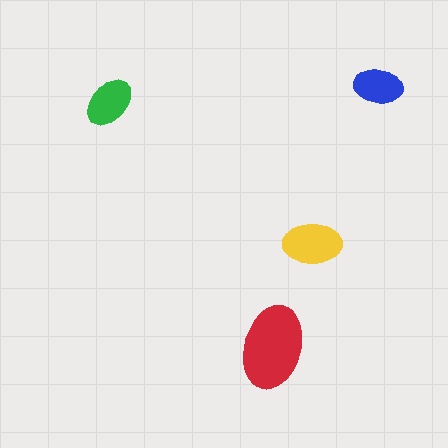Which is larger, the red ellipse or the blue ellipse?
The red one.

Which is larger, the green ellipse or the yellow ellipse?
The yellow one.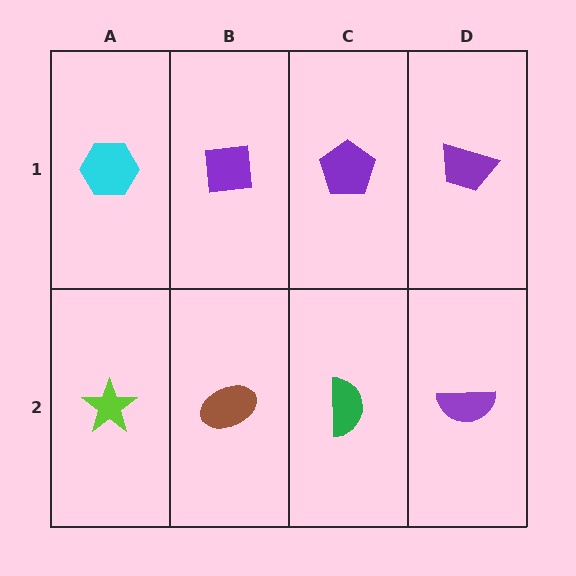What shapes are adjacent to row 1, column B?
A brown ellipse (row 2, column B), a cyan hexagon (row 1, column A), a purple pentagon (row 1, column C).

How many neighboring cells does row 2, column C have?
3.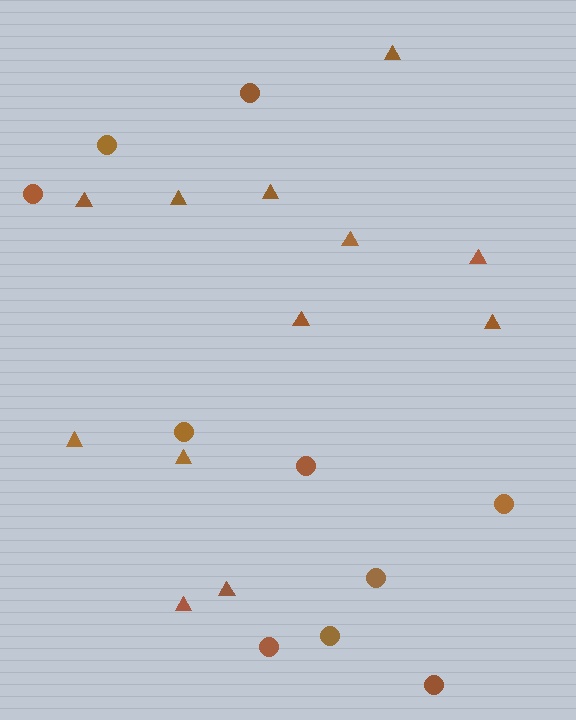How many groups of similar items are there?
There are 2 groups: one group of circles (10) and one group of triangles (12).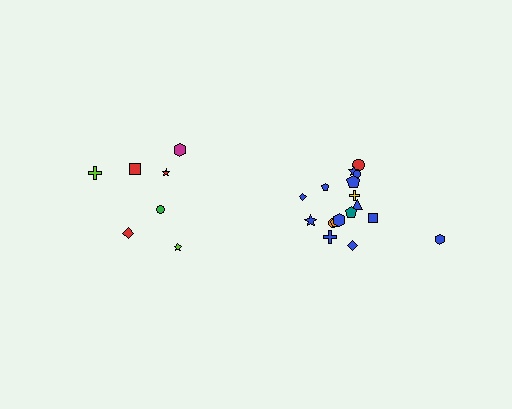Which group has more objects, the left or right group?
The right group.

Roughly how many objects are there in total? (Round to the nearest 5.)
Roughly 25 objects in total.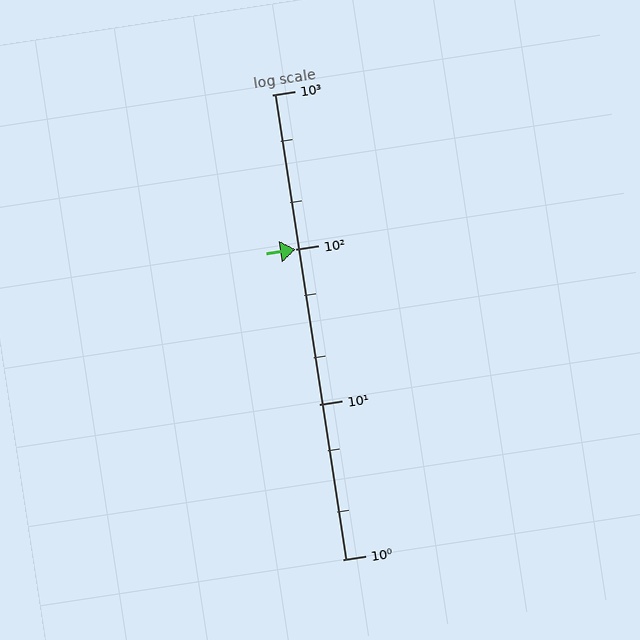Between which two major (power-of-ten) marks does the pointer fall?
The pointer is between 100 and 1000.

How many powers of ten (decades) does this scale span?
The scale spans 3 decades, from 1 to 1000.